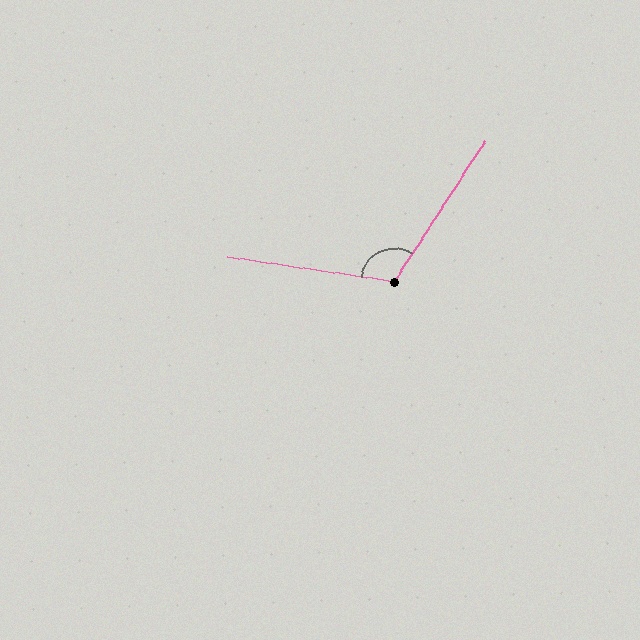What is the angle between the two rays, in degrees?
Approximately 114 degrees.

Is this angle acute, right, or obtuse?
It is obtuse.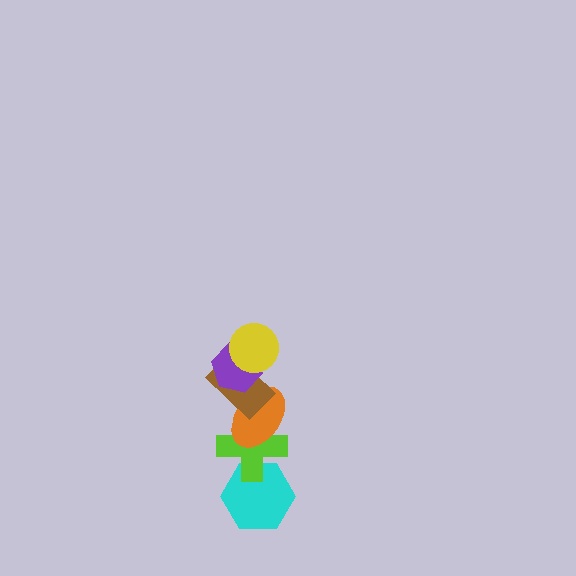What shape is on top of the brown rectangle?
The purple hexagon is on top of the brown rectangle.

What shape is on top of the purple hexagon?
The yellow circle is on top of the purple hexagon.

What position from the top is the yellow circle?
The yellow circle is 1st from the top.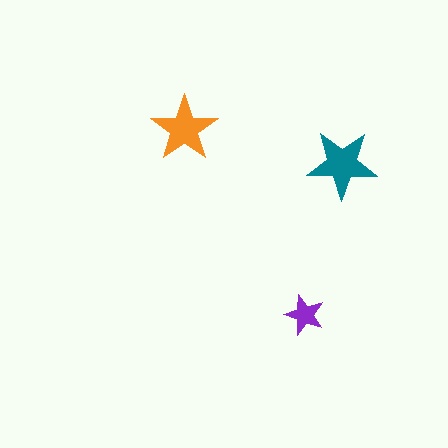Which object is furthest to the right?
The teal star is rightmost.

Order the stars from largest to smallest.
the teal one, the orange one, the purple one.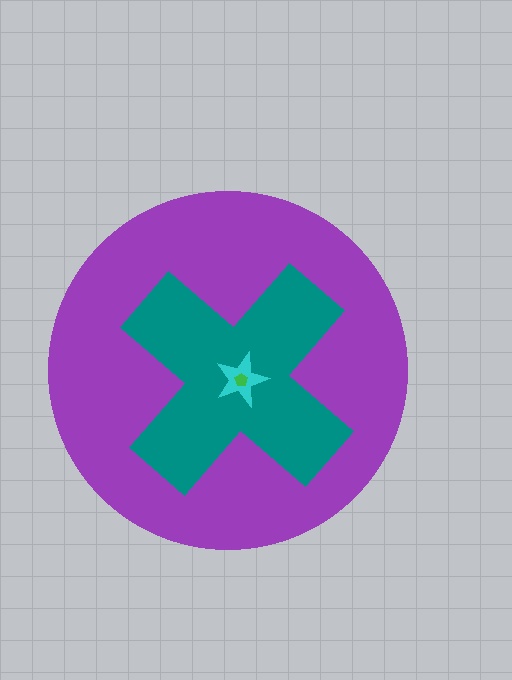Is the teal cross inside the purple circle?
Yes.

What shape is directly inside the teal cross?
The cyan star.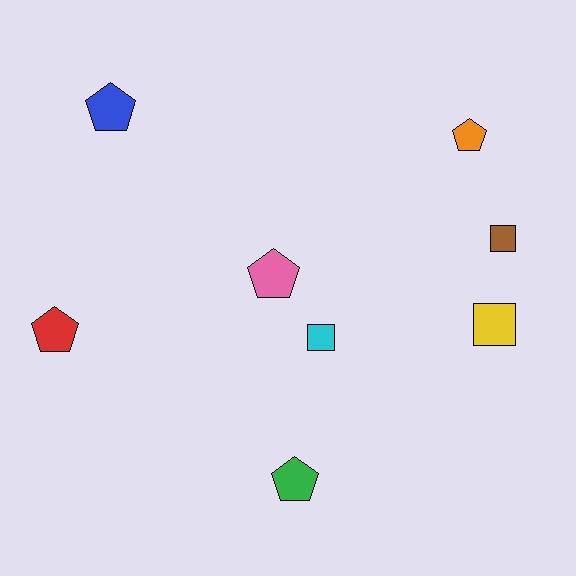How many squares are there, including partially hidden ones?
There are 3 squares.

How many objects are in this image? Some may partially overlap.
There are 8 objects.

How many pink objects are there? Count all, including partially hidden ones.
There is 1 pink object.